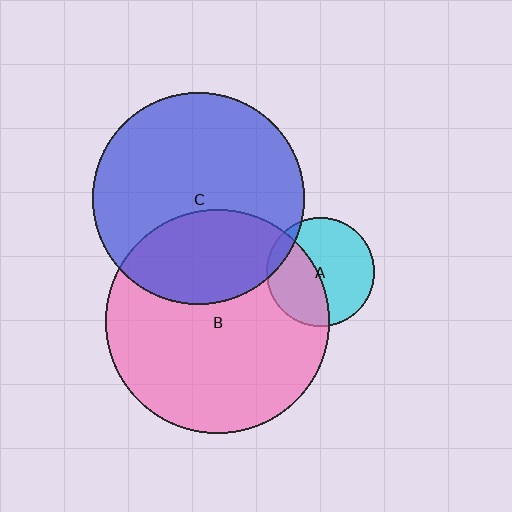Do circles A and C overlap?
Yes.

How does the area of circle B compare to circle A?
Approximately 4.3 times.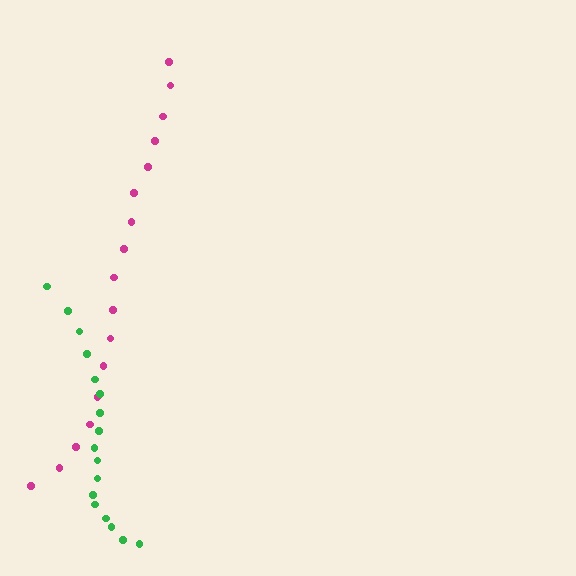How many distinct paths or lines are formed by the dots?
There are 2 distinct paths.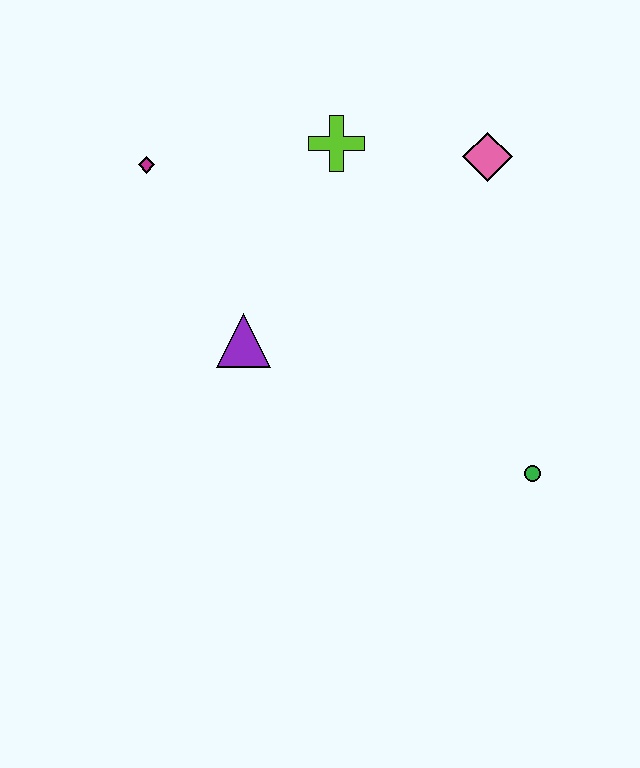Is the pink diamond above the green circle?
Yes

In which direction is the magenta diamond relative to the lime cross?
The magenta diamond is to the left of the lime cross.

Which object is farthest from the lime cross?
The green circle is farthest from the lime cross.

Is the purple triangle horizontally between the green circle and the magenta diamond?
Yes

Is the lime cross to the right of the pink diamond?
No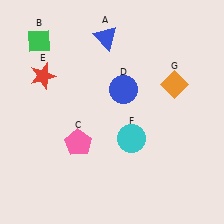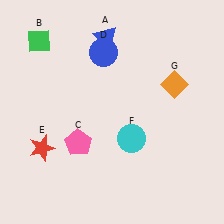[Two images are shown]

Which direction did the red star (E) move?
The red star (E) moved down.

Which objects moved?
The objects that moved are: the blue circle (D), the red star (E).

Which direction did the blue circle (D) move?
The blue circle (D) moved up.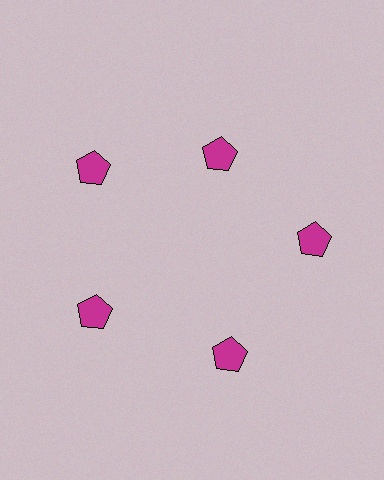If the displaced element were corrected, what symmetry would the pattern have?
It would have 5-fold rotational symmetry — the pattern would map onto itself every 72 degrees.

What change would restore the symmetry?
The symmetry would be restored by moving it outward, back onto the ring so that all 5 pentagons sit at equal angles and equal distance from the center.